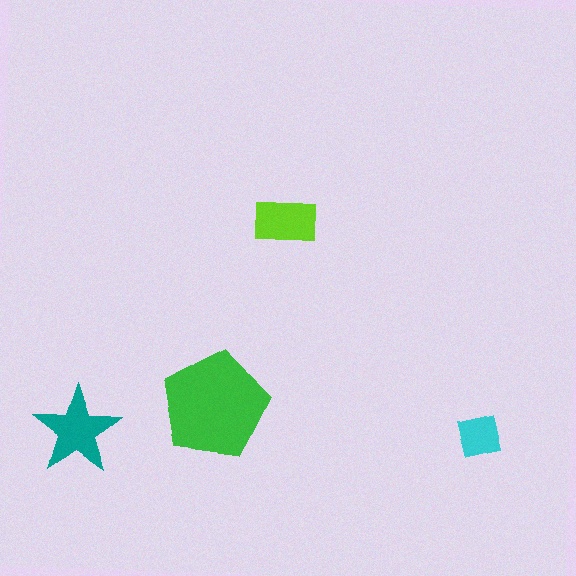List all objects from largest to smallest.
The green pentagon, the teal star, the lime rectangle, the cyan square.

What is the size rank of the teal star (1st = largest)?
2nd.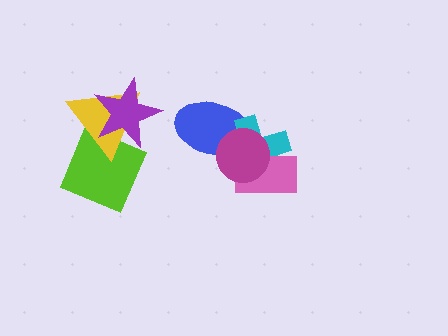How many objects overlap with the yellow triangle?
2 objects overlap with the yellow triangle.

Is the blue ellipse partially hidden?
Yes, it is partially covered by another shape.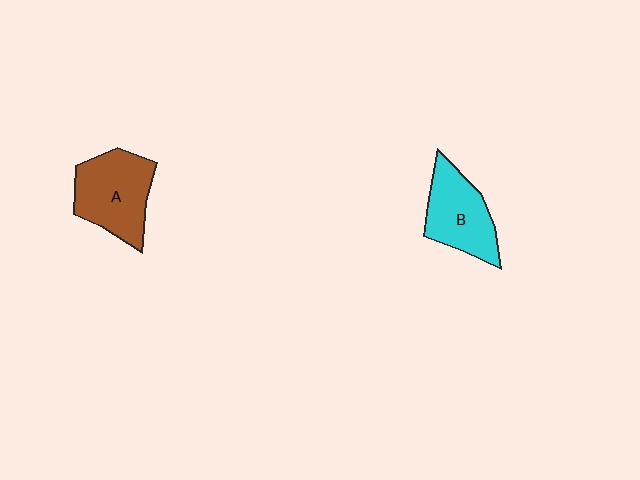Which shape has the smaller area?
Shape B (cyan).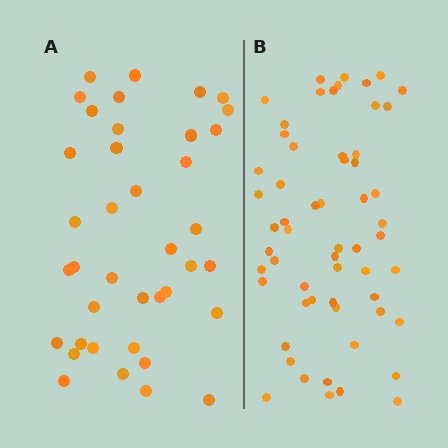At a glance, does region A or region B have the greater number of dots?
Region B (the right region) has more dots.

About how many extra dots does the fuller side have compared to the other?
Region B has approximately 20 more dots than region A.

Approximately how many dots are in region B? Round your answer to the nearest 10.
About 60 dots. (The exact count is 58, which rounds to 60.)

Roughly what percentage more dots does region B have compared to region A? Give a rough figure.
About 50% more.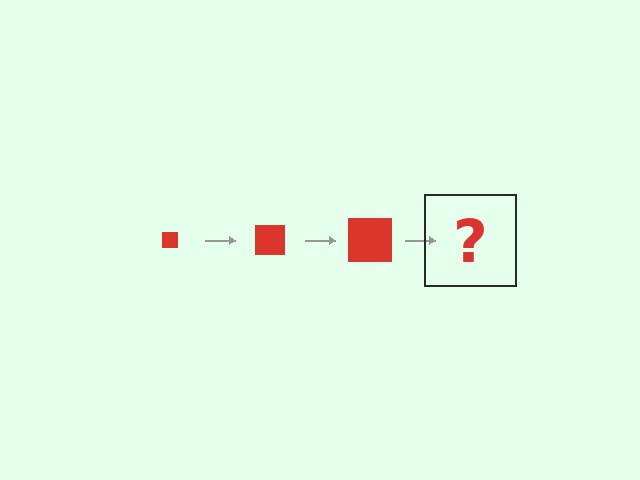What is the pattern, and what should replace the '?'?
The pattern is that the square gets progressively larger each step. The '?' should be a red square, larger than the previous one.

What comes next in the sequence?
The next element should be a red square, larger than the previous one.